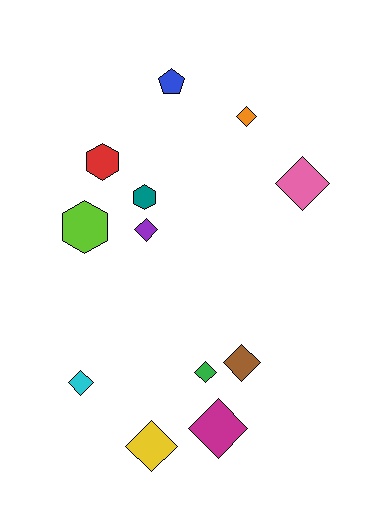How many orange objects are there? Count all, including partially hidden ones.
There is 1 orange object.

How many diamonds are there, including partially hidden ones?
There are 8 diamonds.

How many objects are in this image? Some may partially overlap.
There are 12 objects.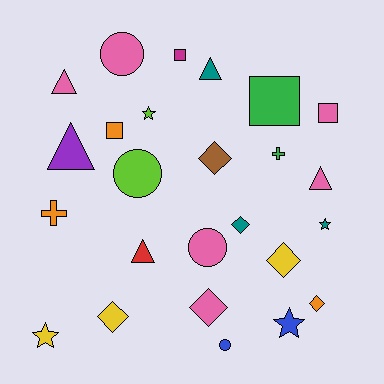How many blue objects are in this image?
There are 2 blue objects.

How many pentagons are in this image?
There are no pentagons.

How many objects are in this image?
There are 25 objects.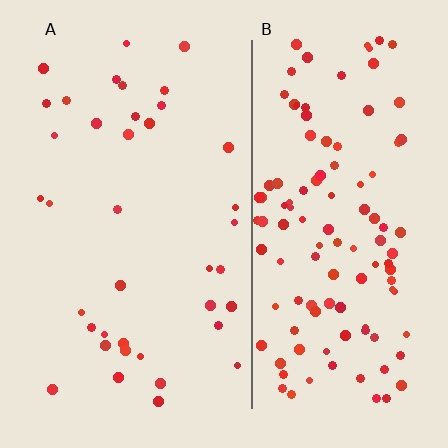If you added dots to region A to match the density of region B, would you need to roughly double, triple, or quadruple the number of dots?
Approximately triple.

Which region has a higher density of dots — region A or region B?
B (the right).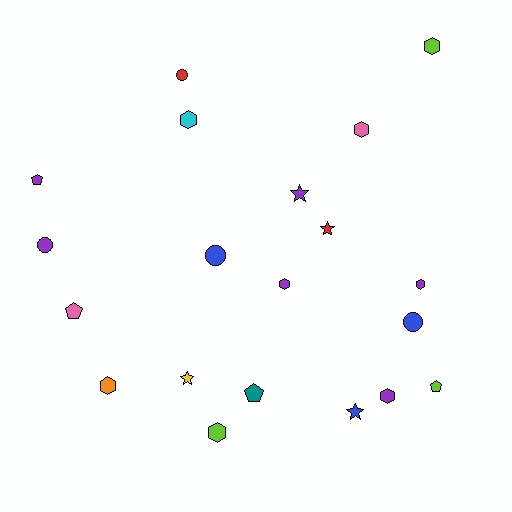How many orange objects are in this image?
There is 1 orange object.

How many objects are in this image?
There are 20 objects.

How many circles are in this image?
There are 4 circles.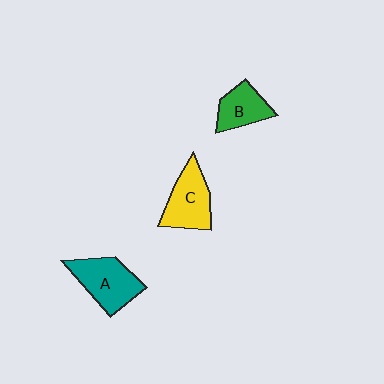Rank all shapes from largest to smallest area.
From largest to smallest: A (teal), C (yellow), B (green).